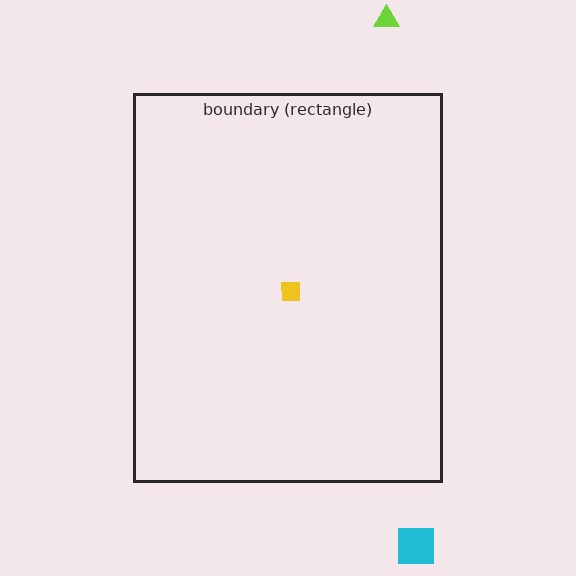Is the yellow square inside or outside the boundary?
Inside.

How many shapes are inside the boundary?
1 inside, 2 outside.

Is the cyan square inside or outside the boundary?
Outside.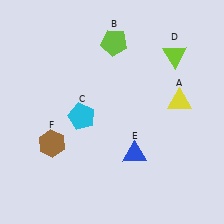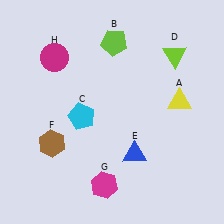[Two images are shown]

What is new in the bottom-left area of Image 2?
A magenta hexagon (G) was added in the bottom-left area of Image 2.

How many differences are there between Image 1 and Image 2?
There are 2 differences between the two images.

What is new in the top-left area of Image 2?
A magenta circle (H) was added in the top-left area of Image 2.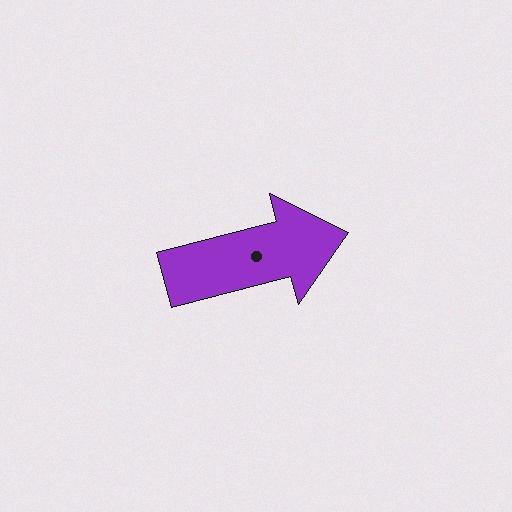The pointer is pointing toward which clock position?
Roughly 3 o'clock.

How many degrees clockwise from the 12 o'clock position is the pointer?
Approximately 75 degrees.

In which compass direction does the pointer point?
East.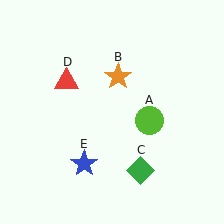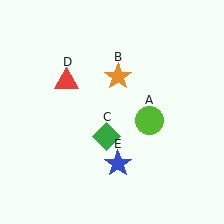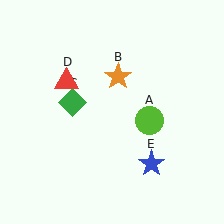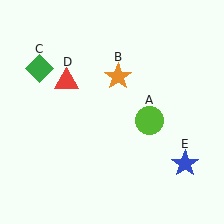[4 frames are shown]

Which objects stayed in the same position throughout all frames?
Lime circle (object A) and orange star (object B) and red triangle (object D) remained stationary.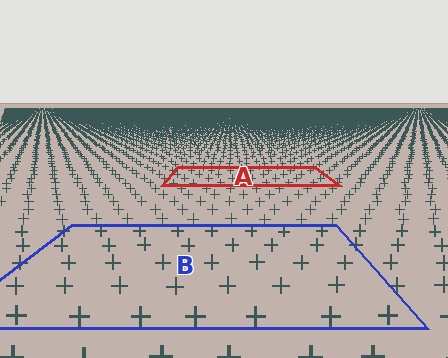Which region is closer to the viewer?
Region B is closer. The texture elements there are larger and more spread out.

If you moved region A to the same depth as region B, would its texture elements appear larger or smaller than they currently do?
They would appear larger. At a closer depth, the same texture elements are projected at a bigger on-screen size.